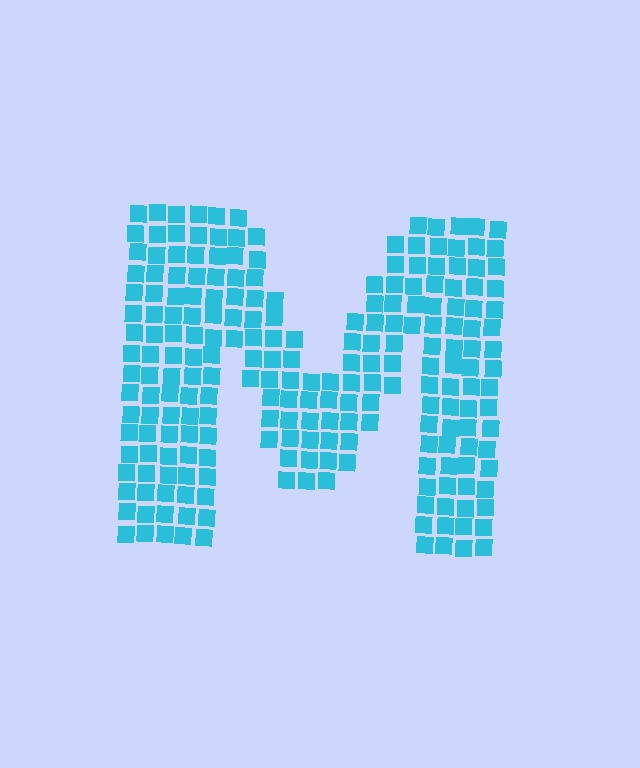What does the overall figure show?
The overall figure shows the letter M.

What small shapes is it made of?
It is made of small squares.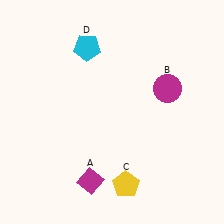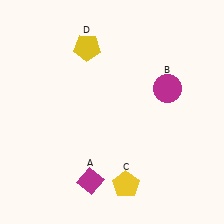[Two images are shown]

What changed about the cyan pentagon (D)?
In Image 1, D is cyan. In Image 2, it changed to yellow.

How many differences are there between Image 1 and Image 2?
There is 1 difference between the two images.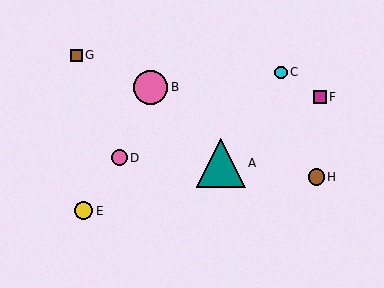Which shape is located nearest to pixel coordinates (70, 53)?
The brown square (labeled G) at (76, 55) is nearest to that location.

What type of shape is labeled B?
Shape B is a pink circle.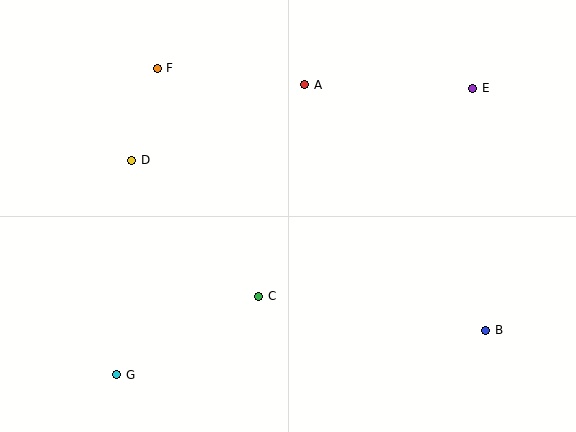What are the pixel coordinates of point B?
Point B is at (486, 330).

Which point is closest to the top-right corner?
Point E is closest to the top-right corner.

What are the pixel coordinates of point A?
Point A is at (305, 85).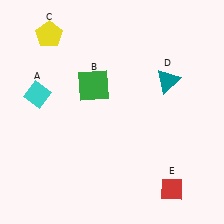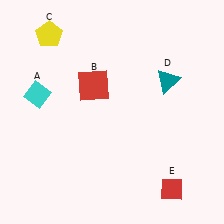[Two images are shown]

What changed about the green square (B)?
In Image 1, B is green. In Image 2, it changed to red.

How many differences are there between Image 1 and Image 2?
There is 1 difference between the two images.